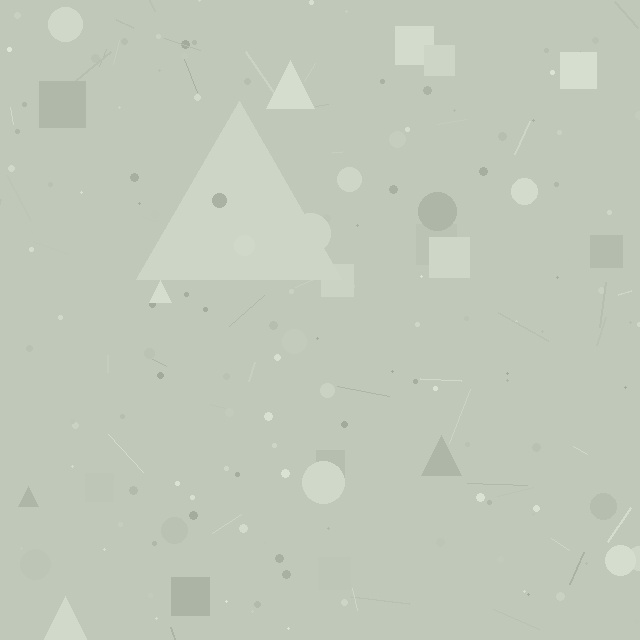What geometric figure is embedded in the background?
A triangle is embedded in the background.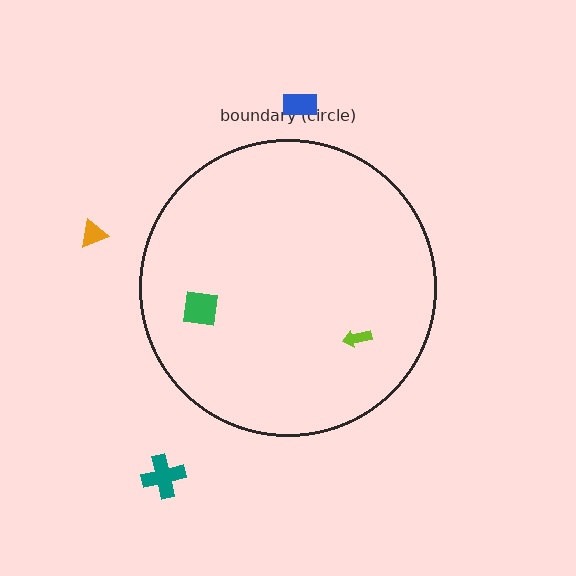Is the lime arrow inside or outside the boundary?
Inside.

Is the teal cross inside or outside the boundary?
Outside.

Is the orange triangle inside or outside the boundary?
Outside.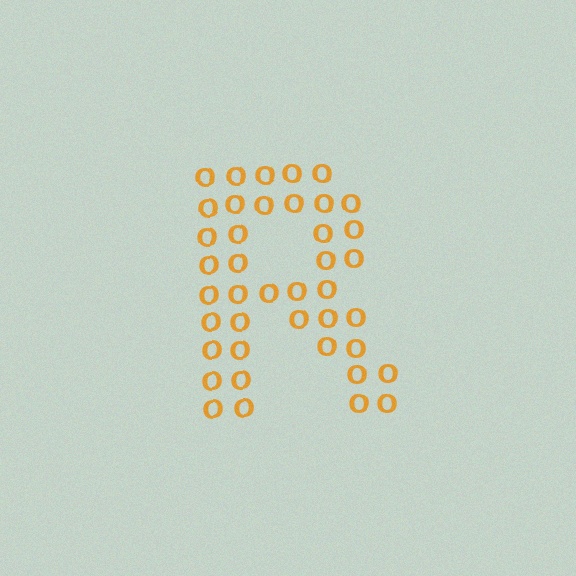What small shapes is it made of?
It is made of small letter O's.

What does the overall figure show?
The overall figure shows the letter R.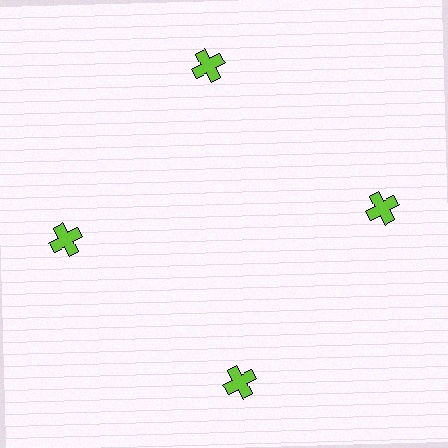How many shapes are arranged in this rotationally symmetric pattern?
There are 4 shapes, arranged in 4 groups of 1.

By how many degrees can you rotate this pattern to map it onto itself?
The pattern maps onto itself every 90 degrees of rotation.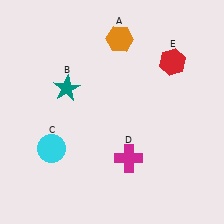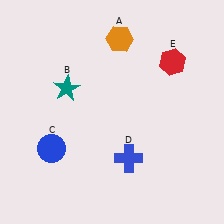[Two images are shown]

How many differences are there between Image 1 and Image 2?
There are 2 differences between the two images.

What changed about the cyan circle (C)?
In Image 1, C is cyan. In Image 2, it changed to blue.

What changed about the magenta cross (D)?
In Image 1, D is magenta. In Image 2, it changed to blue.